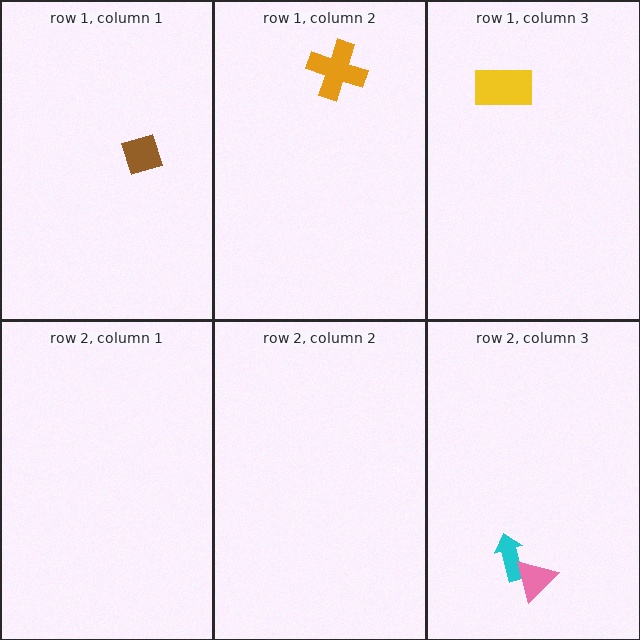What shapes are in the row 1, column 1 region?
The brown diamond.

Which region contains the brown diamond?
The row 1, column 1 region.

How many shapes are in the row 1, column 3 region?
1.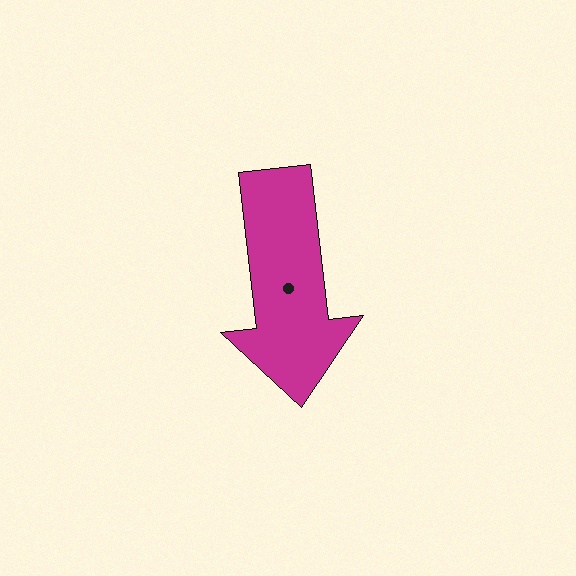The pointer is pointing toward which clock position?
Roughly 6 o'clock.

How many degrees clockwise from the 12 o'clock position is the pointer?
Approximately 174 degrees.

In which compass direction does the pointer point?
South.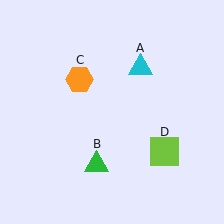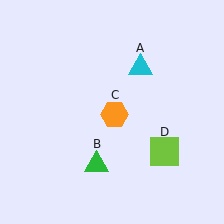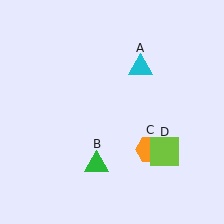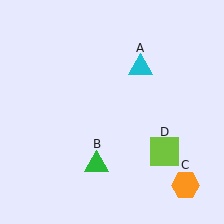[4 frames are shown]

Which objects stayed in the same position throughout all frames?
Cyan triangle (object A) and green triangle (object B) and lime square (object D) remained stationary.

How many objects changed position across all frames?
1 object changed position: orange hexagon (object C).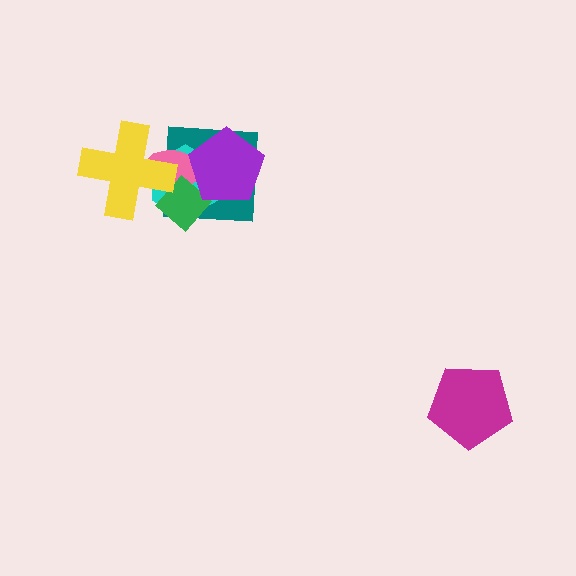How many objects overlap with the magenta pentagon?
0 objects overlap with the magenta pentagon.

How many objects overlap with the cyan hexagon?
5 objects overlap with the cyan hexagon.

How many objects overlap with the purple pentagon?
4 objects overlap with the purple pentagon.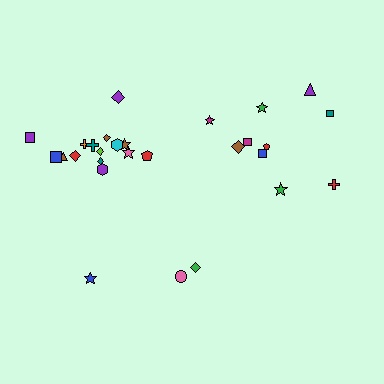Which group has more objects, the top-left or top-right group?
The top-left group.